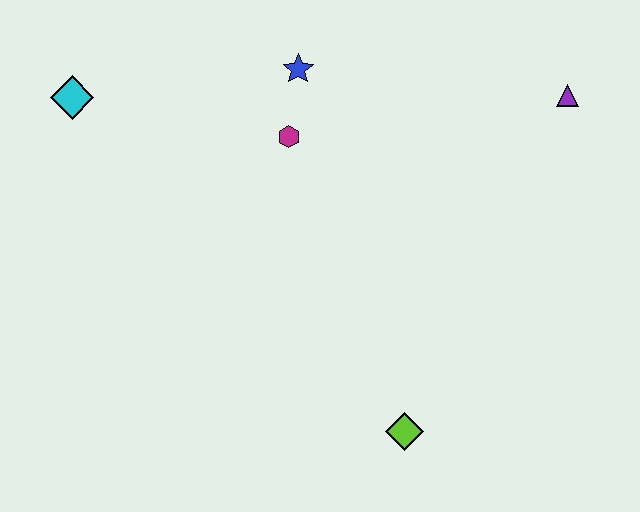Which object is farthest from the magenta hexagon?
The lime diamond is farthest from the magenta hexagon.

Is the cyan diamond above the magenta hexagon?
Yes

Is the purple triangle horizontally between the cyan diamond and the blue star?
No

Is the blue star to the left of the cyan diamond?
No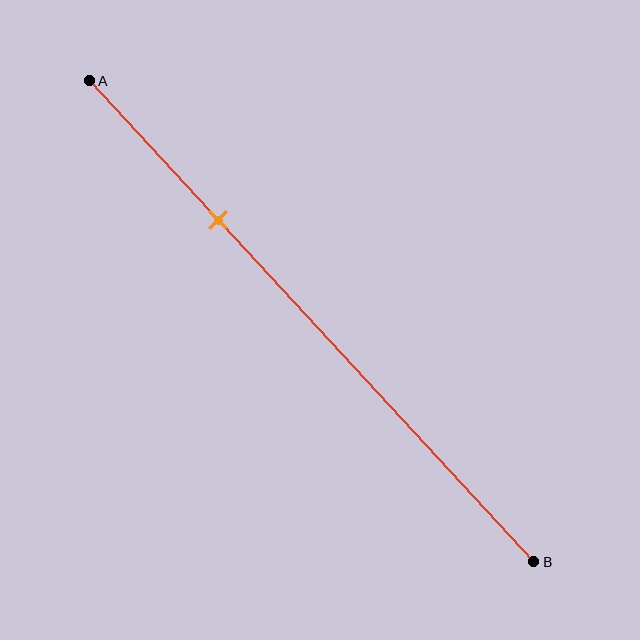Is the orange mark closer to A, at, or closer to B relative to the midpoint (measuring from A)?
The orange mark is closer to point A than the midpoint of segment AB.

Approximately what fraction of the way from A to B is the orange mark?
The orange mark is approximately 30% of the way from A to B.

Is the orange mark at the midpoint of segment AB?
No, the mark is at about 30% from A, not at the 50% midpoint.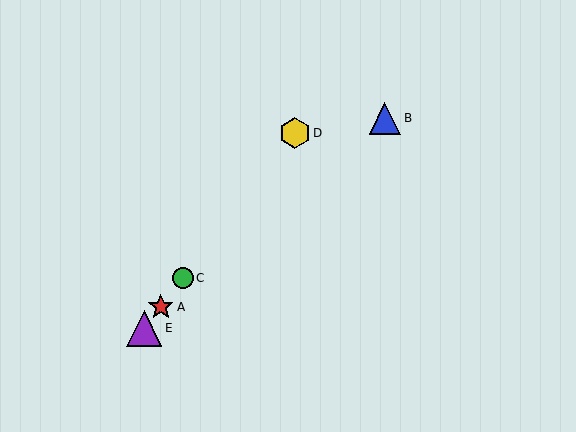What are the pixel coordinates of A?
Object A is at (161, 307).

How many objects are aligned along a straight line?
4 objects (A, C, D, E) are aligned along a straight line.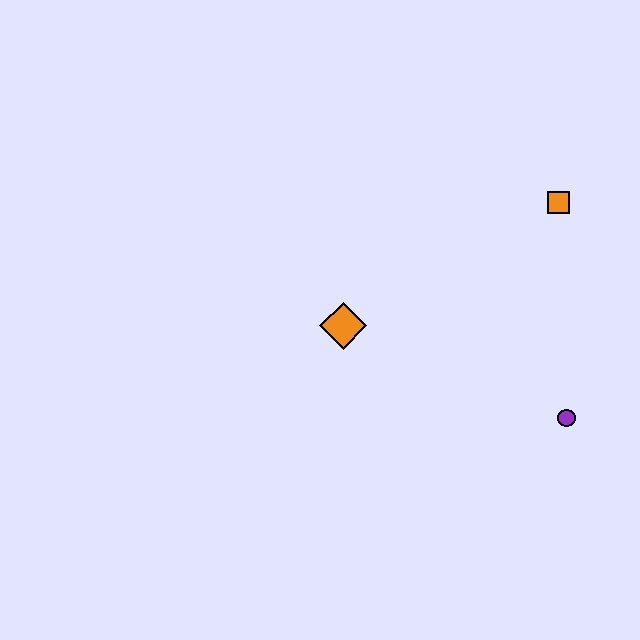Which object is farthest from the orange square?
The orange diamond is farthest from the orange square.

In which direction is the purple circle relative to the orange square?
The purple circle is below the orange square.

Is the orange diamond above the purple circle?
Yes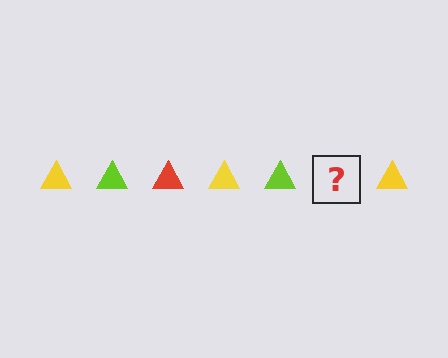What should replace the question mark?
The question mark should be replaced with a red triangle.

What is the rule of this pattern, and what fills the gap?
The rule is that the pattern cycles through yellow, lime, red triangles. The gap should be filled with a red triangle.